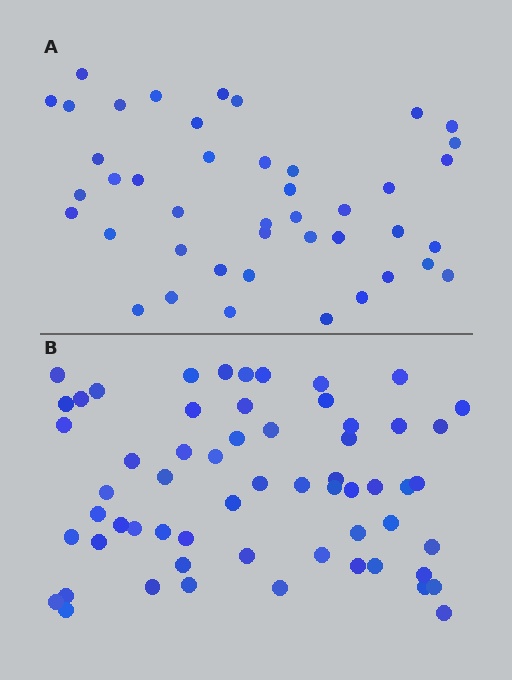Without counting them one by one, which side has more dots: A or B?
Region B (the bottom region) has more dots.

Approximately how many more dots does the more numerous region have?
Region B has approximately 15 more dots than region A.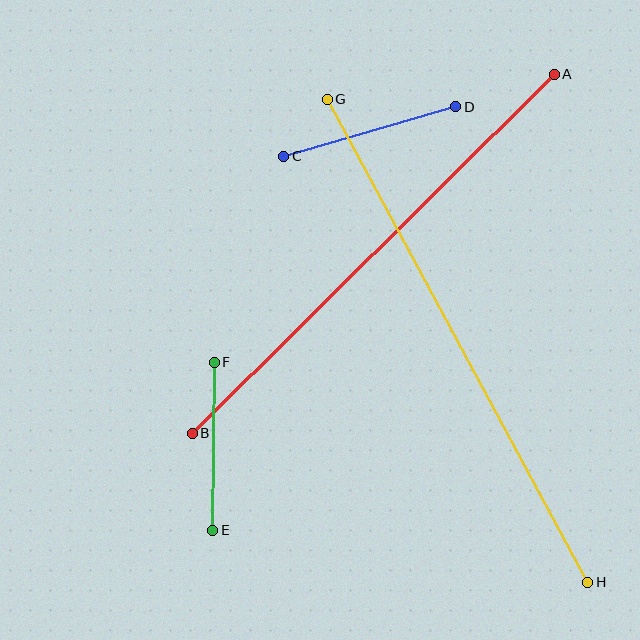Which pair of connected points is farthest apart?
Points G and H are farthest apart.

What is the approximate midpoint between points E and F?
The midpoint is at approximately (214, 446) pixels.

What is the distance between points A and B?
The distance is approximately 510 pixels.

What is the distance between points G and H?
The distance is approximately 548 pixels.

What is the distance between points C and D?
The distance is approximately 179 pixels.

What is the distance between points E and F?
The distance is approximately 168 pixels.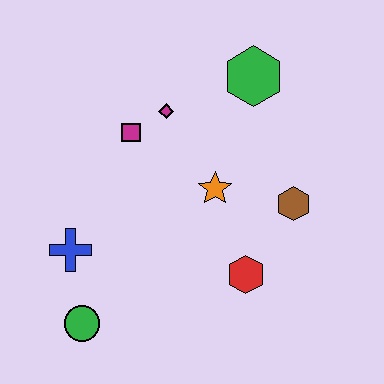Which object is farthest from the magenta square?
The green circle is farthest from the magenta square.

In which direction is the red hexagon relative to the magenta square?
The red hexagon is below the magenta square.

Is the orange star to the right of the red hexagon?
No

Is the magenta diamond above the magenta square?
Yes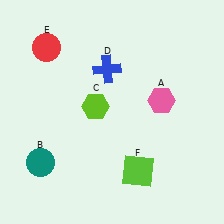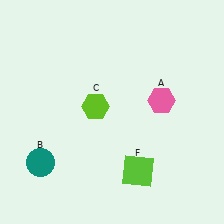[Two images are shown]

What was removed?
The blue cross (D), the red circle (E) were removed in Image 2.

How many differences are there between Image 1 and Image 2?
There are 2 differences between the two images.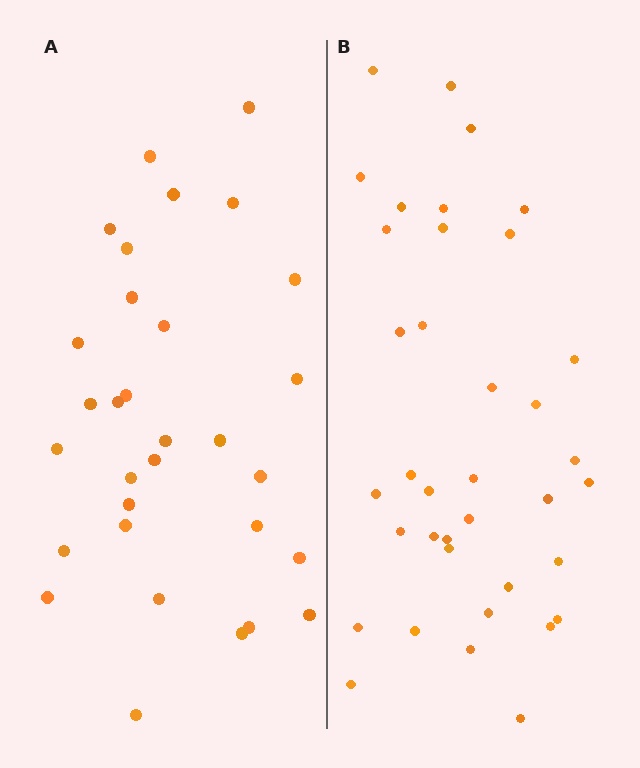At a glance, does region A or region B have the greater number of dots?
Region B (the right region) has more dots.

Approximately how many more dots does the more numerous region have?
Region B has about 6 more dots than region A.